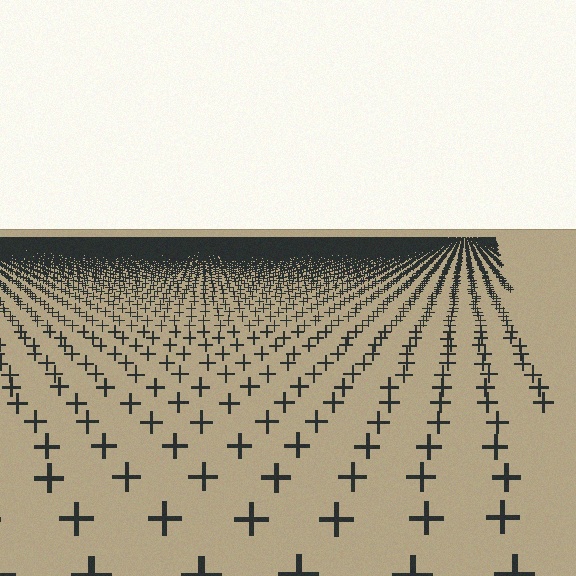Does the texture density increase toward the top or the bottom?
Density increases toward the top.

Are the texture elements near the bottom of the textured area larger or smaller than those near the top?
Larger. Near the bottom, elements are closer to the viewer and appear at a bigger on-screen size.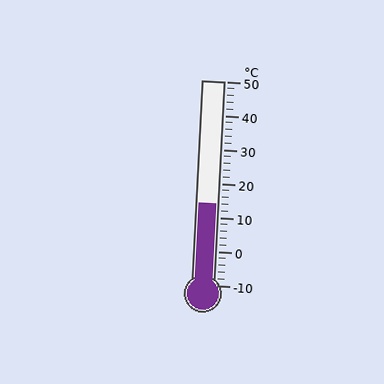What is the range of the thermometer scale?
The thermometer scale ranges from -10°C to 50°C.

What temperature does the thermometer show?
The thermometer shows approximately 14°C.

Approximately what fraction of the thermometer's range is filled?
The thermometer is filled to approximately 40% of its range.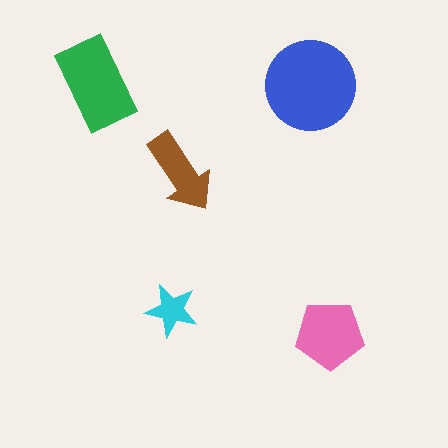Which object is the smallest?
The cyan star.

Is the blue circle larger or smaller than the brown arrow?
Larger.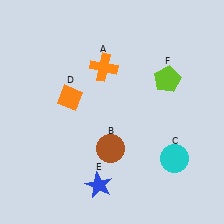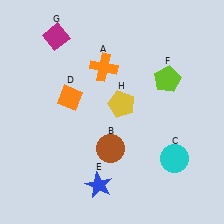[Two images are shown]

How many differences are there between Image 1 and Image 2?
There are 2 differences between the two images.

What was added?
A magenta diamond (G), a yellow pentagon (H) were added in Image 2.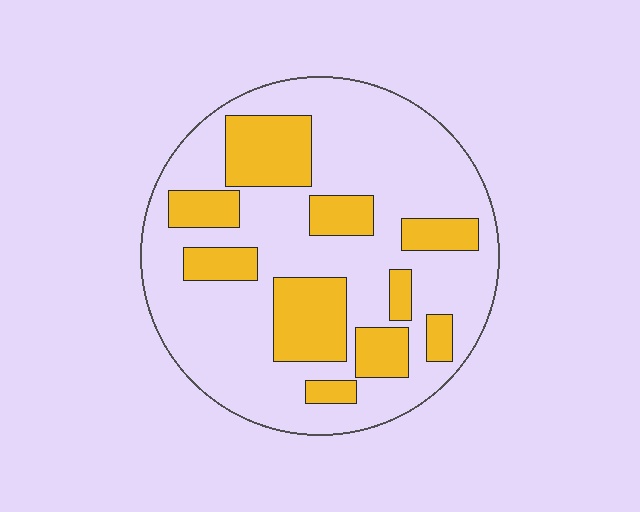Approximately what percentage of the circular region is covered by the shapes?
Approximately 30%.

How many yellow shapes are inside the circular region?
10.